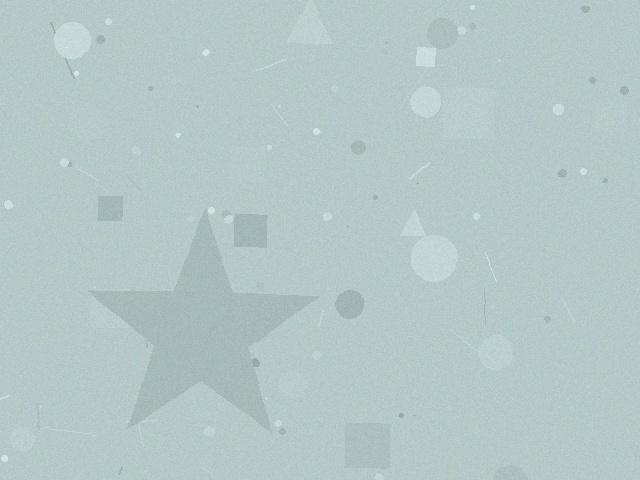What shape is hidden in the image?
A star is hidden in the image.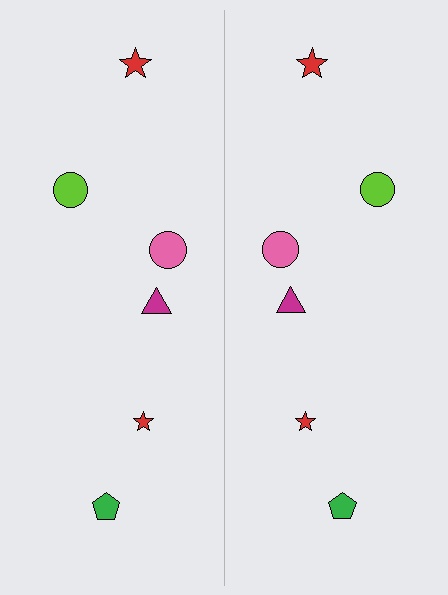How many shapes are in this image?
There are 12 shapes in this image.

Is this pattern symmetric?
Yes, this pattern has bilateral (reflection) symmetry.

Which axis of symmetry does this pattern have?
The pattern has a vertical axis of symmetry running through the center of the image.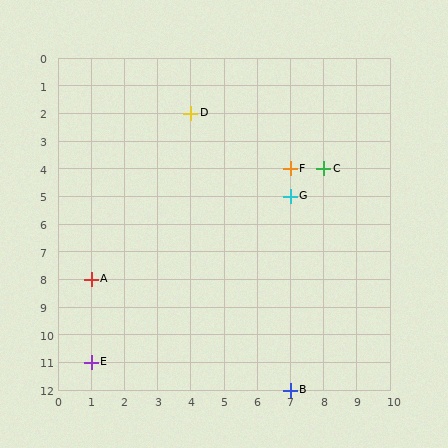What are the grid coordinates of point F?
Point F is at grid coordinates (7, 4).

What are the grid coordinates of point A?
Point A is at grid coordinates (1, 8).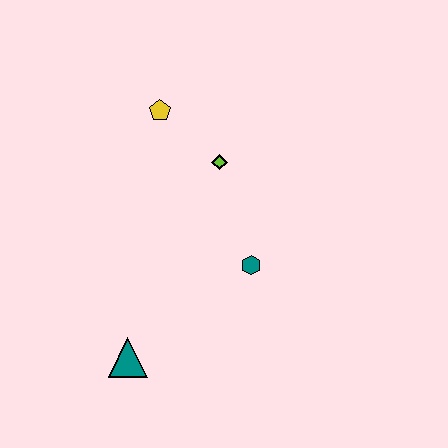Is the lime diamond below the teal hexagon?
No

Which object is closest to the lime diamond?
The yellow pentagon is closest to the lime diamond.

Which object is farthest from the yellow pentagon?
The teal triangle is farthest from the yellow pentagon.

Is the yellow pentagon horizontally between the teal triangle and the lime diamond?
Yes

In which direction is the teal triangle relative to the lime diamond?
The teal triangle is below the lime diamond.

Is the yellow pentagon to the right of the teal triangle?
Yes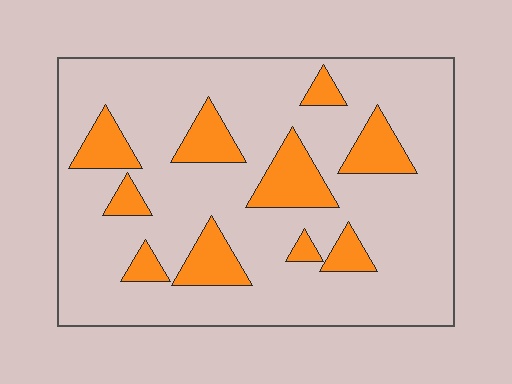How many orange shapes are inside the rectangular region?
10.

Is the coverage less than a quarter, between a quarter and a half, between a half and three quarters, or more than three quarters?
Less than a quarter.